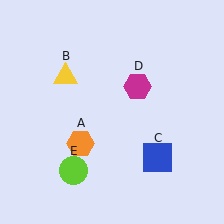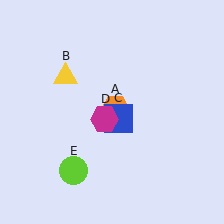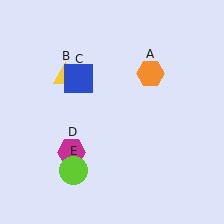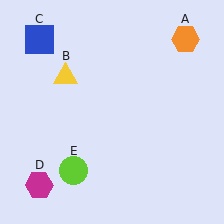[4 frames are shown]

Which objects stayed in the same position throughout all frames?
Yellow triangle (object B) and lime circle (object E) remained stationary.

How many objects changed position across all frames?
3 objects changed position: orange hexagon (object A), blue square (object C), magenta hexagon (object D).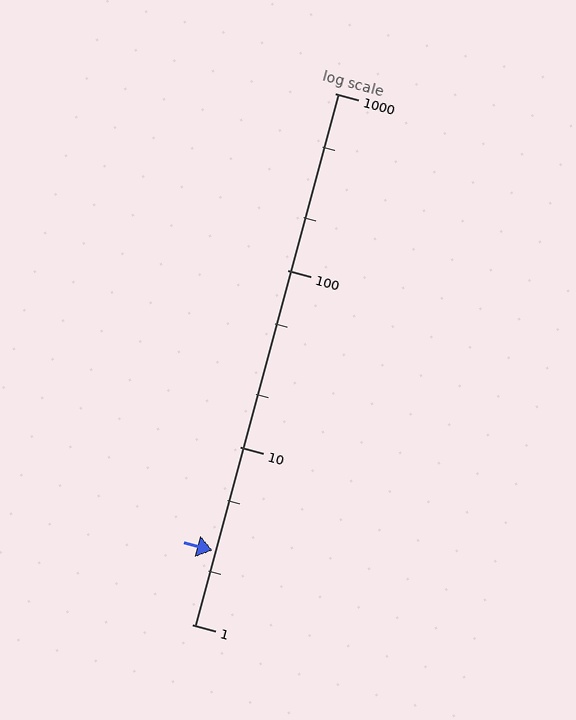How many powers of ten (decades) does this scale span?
The scale spans 3 decades, from 1 to 1000.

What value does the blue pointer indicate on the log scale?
The pointer indicates approximately 2.6.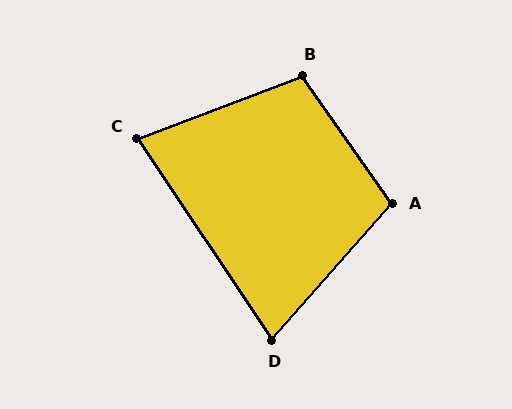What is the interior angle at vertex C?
Approximately 77 degrees (acute).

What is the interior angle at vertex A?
Approximately 103 degrees (obtuse).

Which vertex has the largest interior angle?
B, at approximately 105 degrees.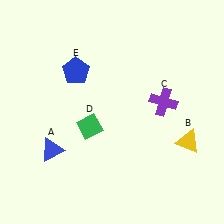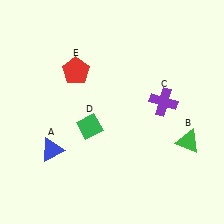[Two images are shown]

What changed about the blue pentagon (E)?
In Image 1, E is blue. In Image 2, it changed to red.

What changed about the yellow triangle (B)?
In Image 1, B is yellow. In Image 2, it changed to green.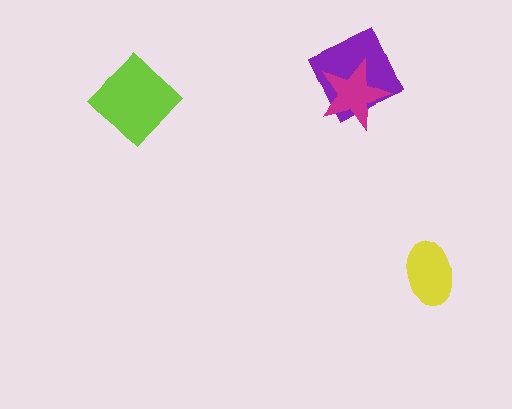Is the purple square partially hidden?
Yes, it is partially covered by another shape.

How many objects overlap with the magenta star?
1 object overlaps with the magenta star.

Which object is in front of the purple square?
The magenta star is in front of the purple square.